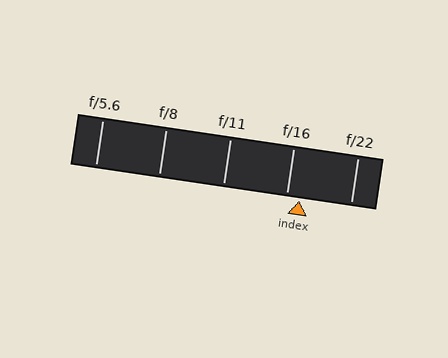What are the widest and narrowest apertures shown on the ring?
The widest aperture shown is f/5.6 and the narrowest is f/22.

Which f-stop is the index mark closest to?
The index mark is closest to f/16.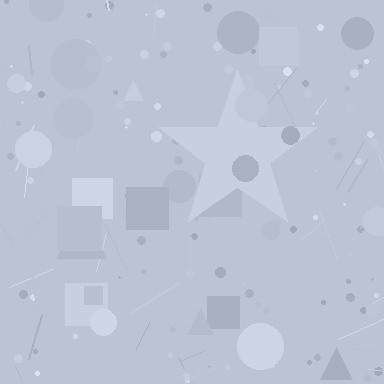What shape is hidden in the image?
A star is hidden in the image.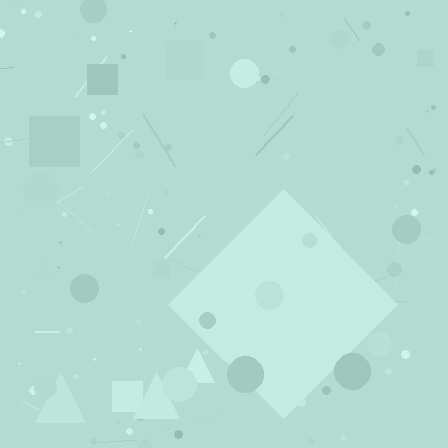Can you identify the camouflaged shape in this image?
The camouflaged shape is a diamond.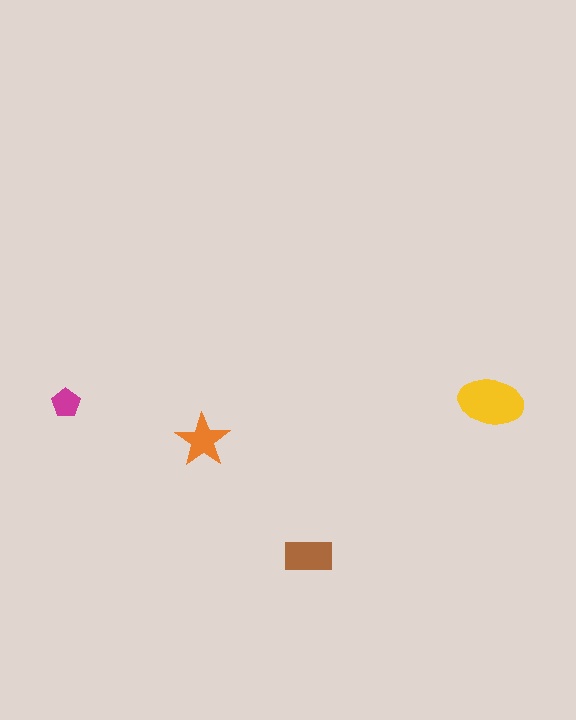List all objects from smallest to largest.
The magenta pentagon, the orange star, the brown rectangle, the yellow ellipse.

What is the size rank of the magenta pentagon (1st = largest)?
4th.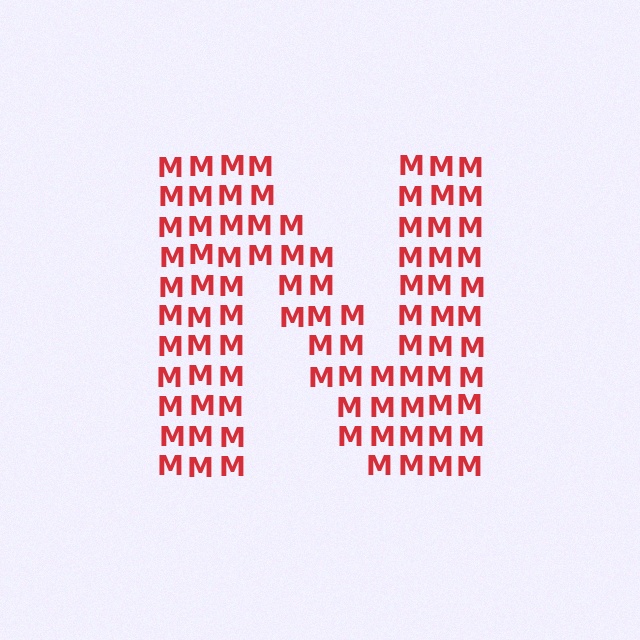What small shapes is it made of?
It is made of small letter M's.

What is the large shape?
The large shape is the letter N.